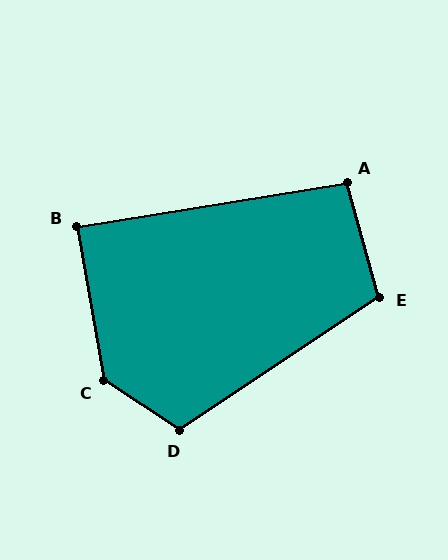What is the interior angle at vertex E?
Approximately 108 degrees (obtuse).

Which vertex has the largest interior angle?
C, at approximately 133 degrees.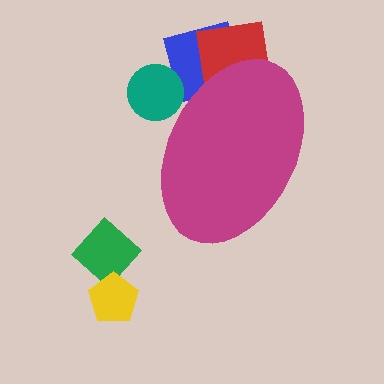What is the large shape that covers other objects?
A magenta ellipse.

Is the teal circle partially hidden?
Yes, the teal circle is partially hidden behind the magenta ellipse.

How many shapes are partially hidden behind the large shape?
3 shapes are partially hidden.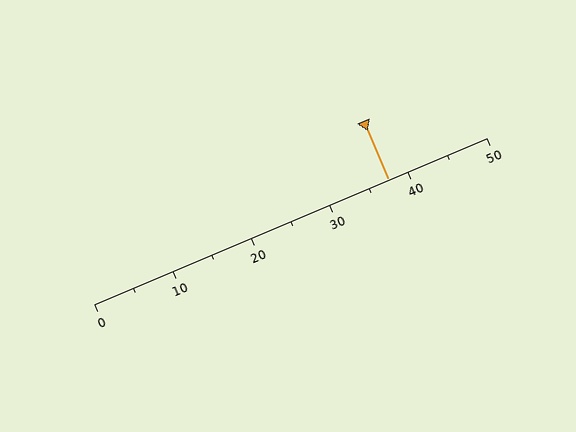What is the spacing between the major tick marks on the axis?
The major ticks are spaced 10 apart.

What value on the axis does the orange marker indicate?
The marker indicates approximately 37.5.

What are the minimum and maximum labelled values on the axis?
The axis runs from 0 to 50.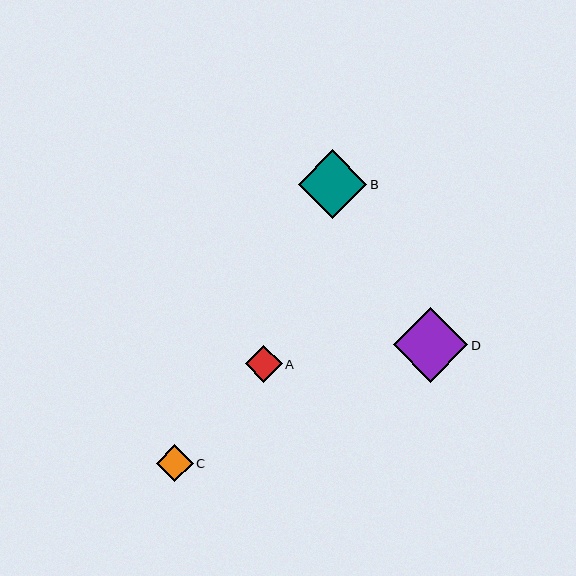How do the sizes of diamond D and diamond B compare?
Diamond D and diamond B are approximately the same size.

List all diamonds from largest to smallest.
From largest to smallest: D, B, C, A.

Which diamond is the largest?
Diamond D is the largest with a size of approximately 75 pixels.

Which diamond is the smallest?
Diamond A is the smallest with a size of approximately 37 pixels.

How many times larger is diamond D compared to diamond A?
Diamond D is approximately 2.0 times the size of diamond A.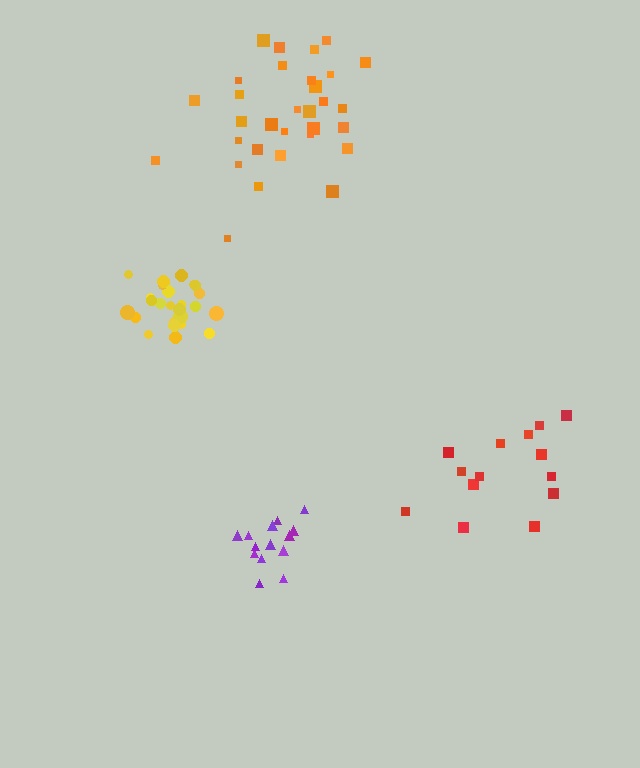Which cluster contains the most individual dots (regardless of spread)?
Orange (31).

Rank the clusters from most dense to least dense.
yellow, purple, red, orange.